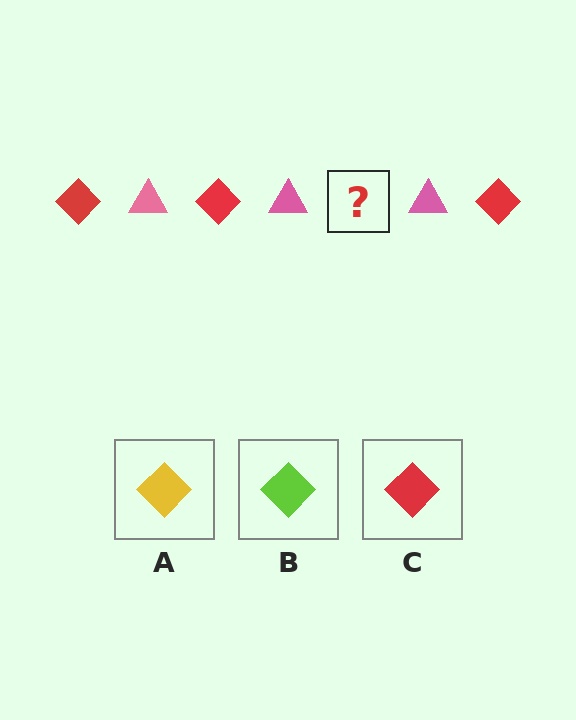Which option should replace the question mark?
Option C.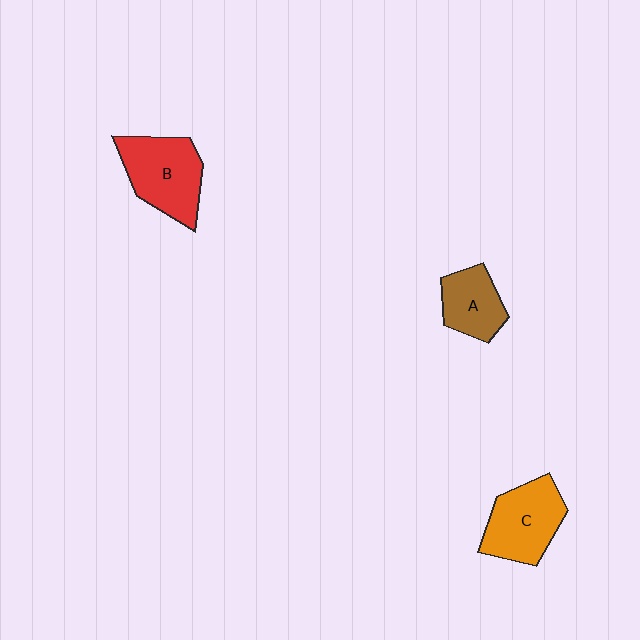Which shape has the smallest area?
Shape A (brown).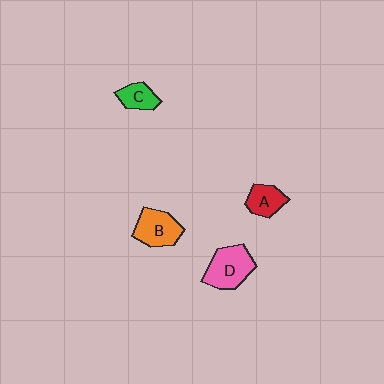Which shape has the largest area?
Shape D (pink).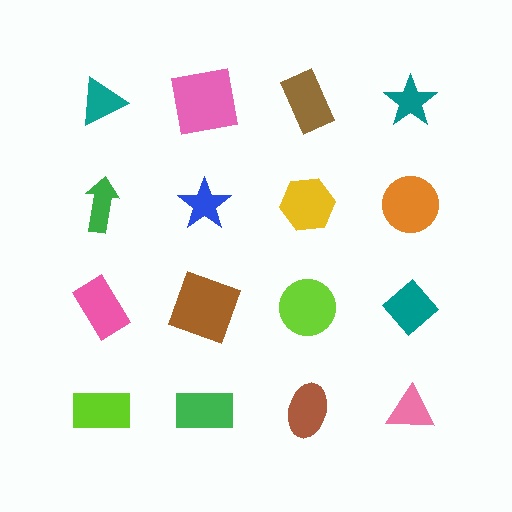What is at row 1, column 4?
A teal star.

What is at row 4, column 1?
A lime rectangle.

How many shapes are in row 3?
4 shapes.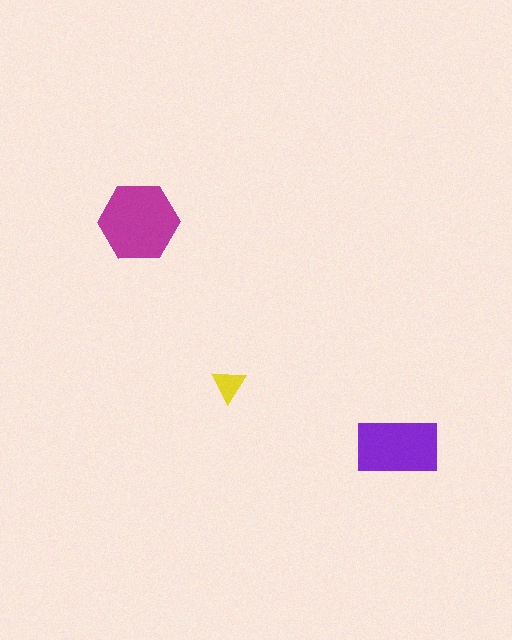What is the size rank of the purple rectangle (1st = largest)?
2nd.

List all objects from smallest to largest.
The yellow triangle, the purple rectangle, the magenta hexagon.